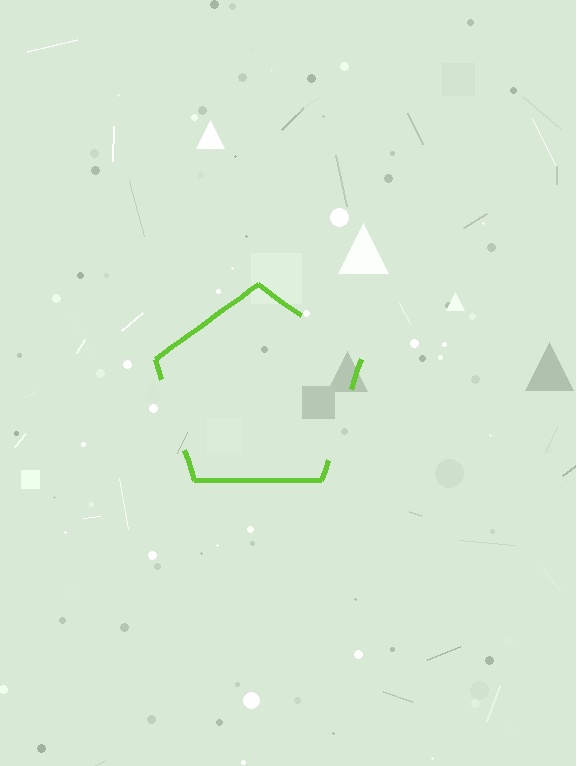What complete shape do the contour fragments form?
The contour fragments form a pentagon.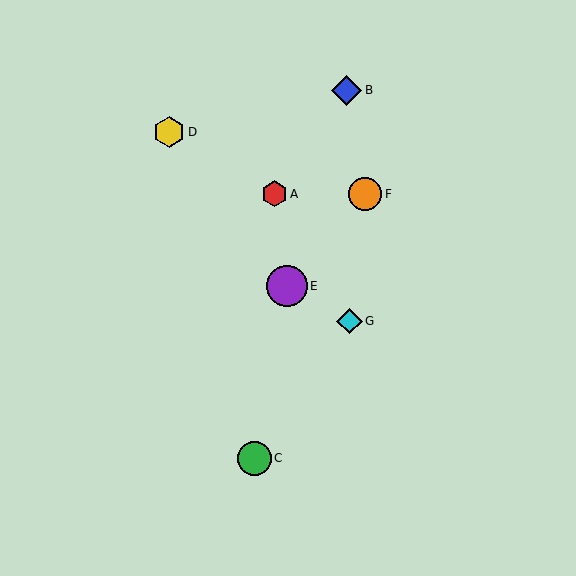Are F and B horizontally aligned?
No, F is at y≈194 and B is at y≈90.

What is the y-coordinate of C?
Object C is at y≈458.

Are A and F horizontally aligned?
Yes, both are at y≈194.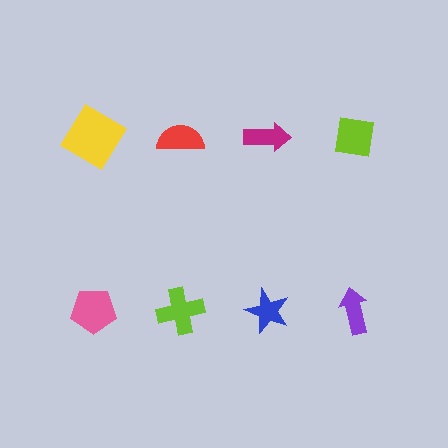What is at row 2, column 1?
A pink pentagon.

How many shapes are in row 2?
4 shapes.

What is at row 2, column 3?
A blue star.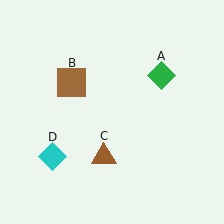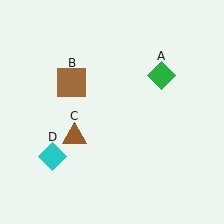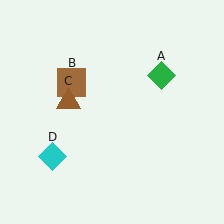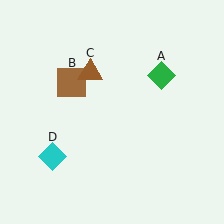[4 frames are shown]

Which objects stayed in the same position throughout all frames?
Green diamond (object A) and brown square (object B) and cyan diamond (object D) remained stationary.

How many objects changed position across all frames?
1 object changed position: brown triangle (object C).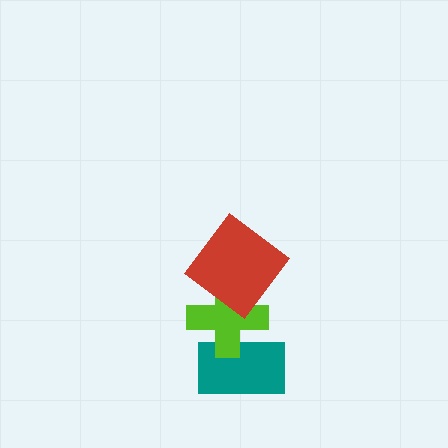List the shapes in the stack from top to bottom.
From top to bottom: the red diamond, the lime cross, the teal rectangle.